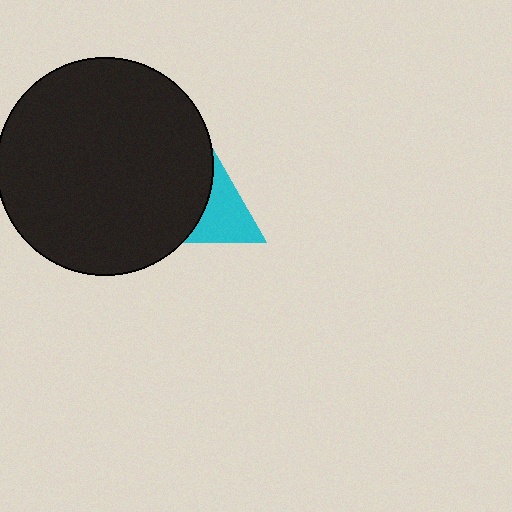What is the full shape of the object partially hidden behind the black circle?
The partially hidden object is a cyan triangle.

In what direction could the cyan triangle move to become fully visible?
The cyan triangle could move right. That would shift it out from behind the black circle entirely.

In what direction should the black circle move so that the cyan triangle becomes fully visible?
The black circle should move left. That is the shortest direction to clear the overlap and leave the cyan triangle fully visible.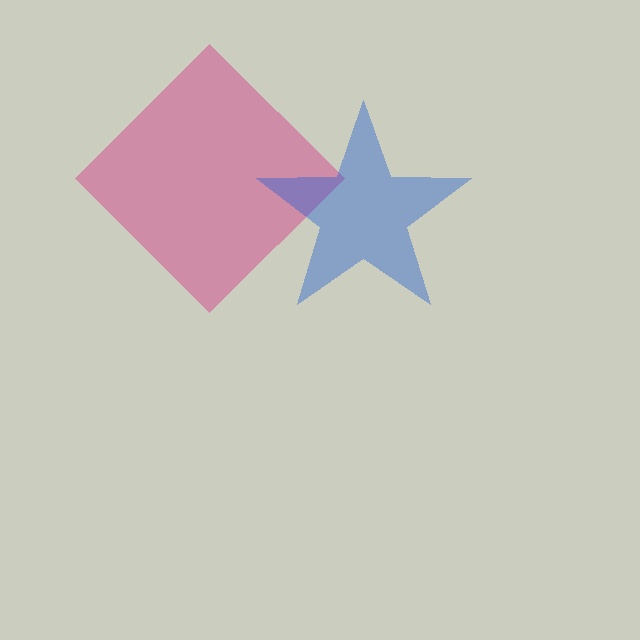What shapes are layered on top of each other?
The layered shapes are: a magenta diamond, a blue star.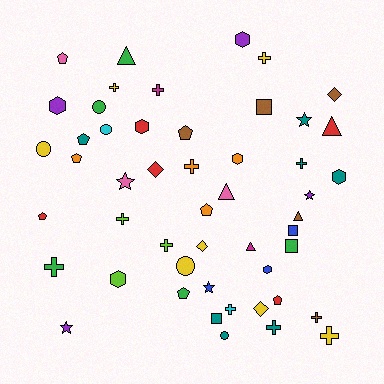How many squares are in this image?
There are 4 squares.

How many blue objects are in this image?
There are 3 blue objects.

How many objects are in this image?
There are 50 objects.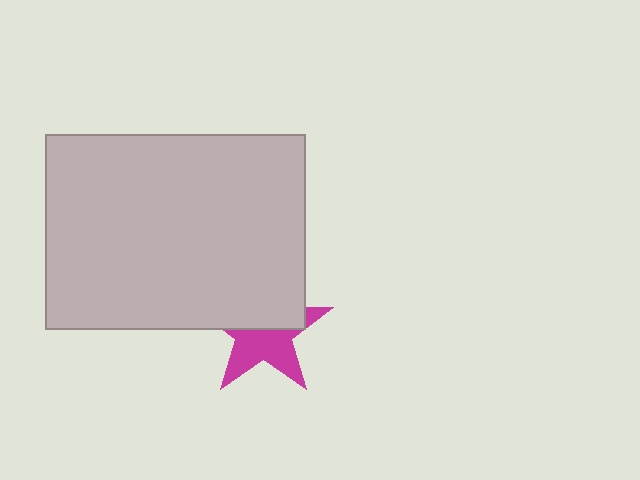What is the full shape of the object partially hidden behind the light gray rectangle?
The partially hidden object is a magenta star.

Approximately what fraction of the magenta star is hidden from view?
Roughly 48% of the magenta star is hidden behind the light gray rectangle.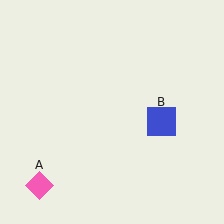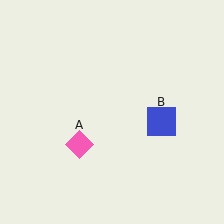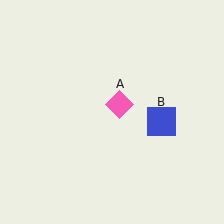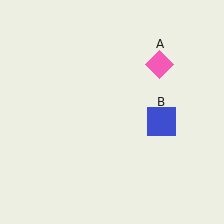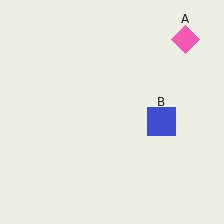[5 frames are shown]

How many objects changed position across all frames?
1 object changed position: pink diamond (object A).